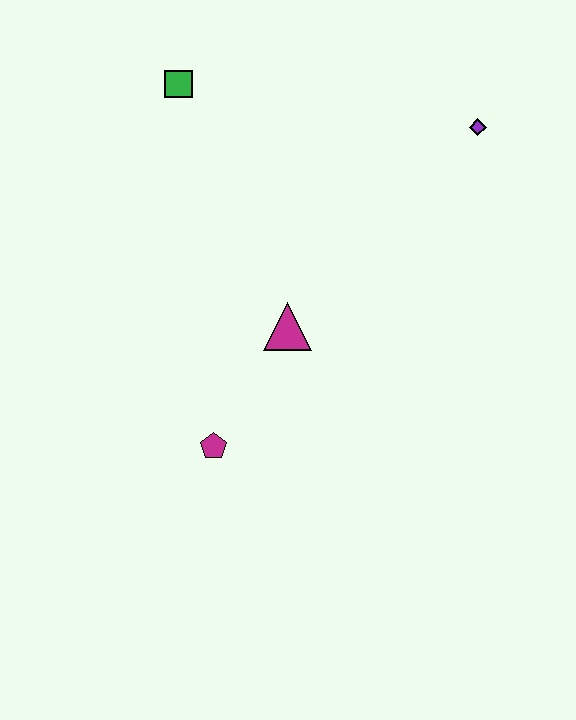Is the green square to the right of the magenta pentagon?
No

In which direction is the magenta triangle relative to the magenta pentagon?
The magenta triangle is above the magenta pentagon.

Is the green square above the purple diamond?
Yes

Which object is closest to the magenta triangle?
The magenta pentagon is closest to the magenta triangle.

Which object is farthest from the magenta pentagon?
The purple diamond is farthest from the magenta pentagon.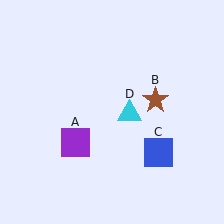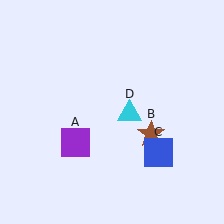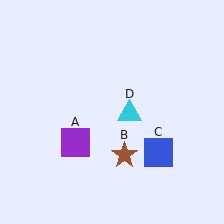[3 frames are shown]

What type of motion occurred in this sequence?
The brown star (object B) rotated clockwise around the center of the scene.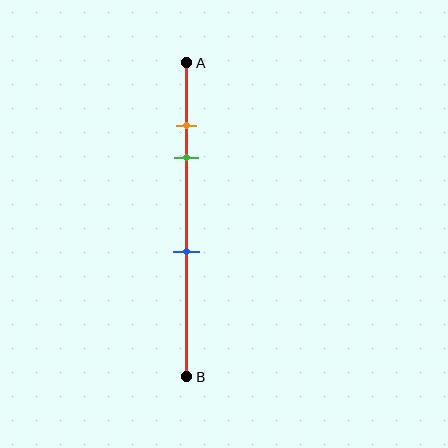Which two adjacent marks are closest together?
The orange and green marks are the closest adjacent pair.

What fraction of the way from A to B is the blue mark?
The blue mark is approximately 60% (0.6) of the way from A to B.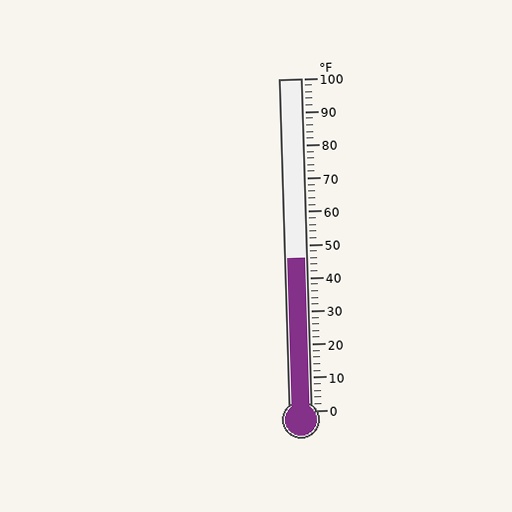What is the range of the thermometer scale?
The thermometer scale ranges from 0°F to 100°F.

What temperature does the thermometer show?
The thermometer shows approximately 46°F.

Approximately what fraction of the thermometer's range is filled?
The thermometer is filled to approximately 45% of its range.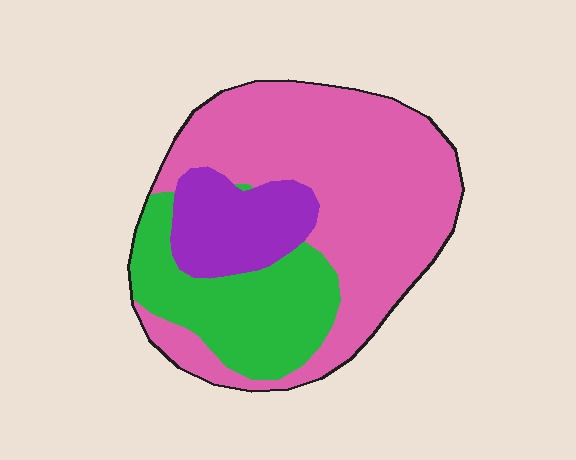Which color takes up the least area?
Purple, at roughly 15%.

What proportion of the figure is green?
Green covers 25% of the figure.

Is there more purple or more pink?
Pink.